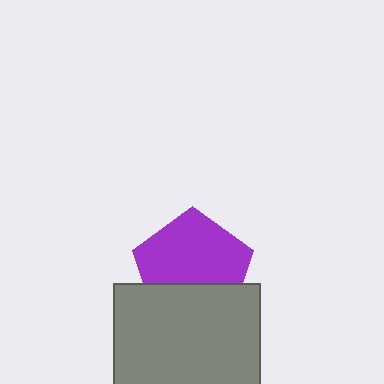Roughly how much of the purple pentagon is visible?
Most of it is visible (roughly 66%).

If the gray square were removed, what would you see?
You would see the complete purple pentagon.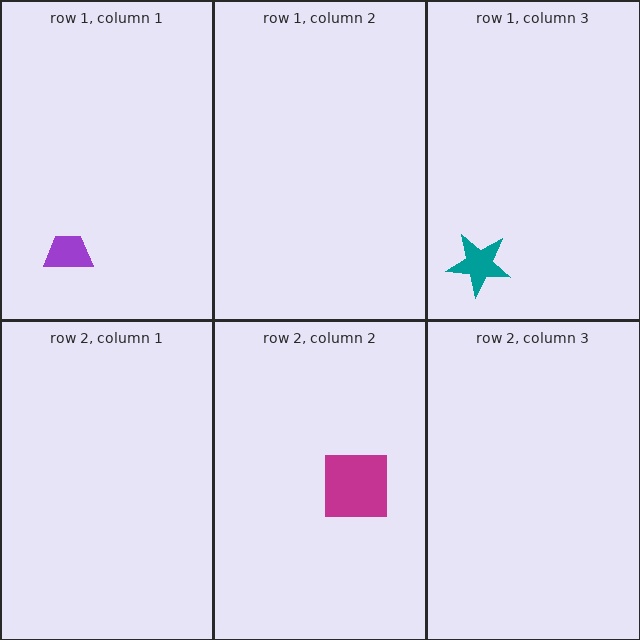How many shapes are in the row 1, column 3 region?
1.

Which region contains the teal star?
The row 1, column 3 region.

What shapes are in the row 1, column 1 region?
The purple trapezoid.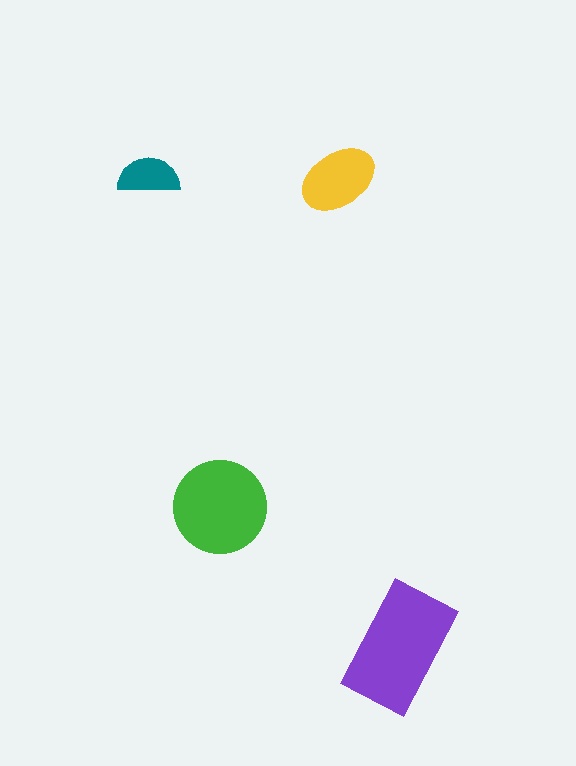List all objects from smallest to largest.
The teal semicircle, the yellow ellipse, the green circle, the purple rectangle.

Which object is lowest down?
The purple rectangle is bottommost.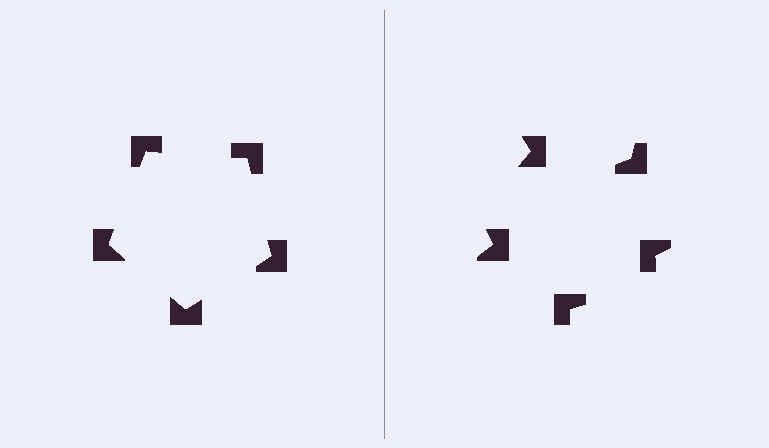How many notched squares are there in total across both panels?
10 — 5 on each side.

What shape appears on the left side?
An illusory pentagon.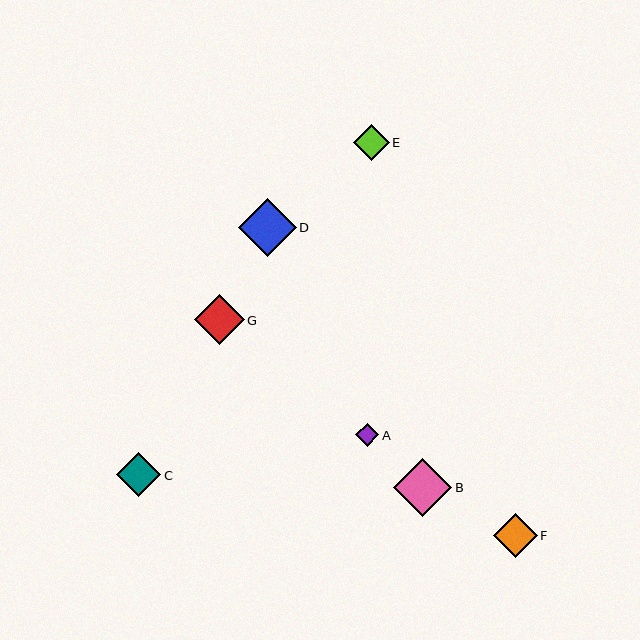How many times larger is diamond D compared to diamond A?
Diamond D is approximately 2.5 times the size of diamond A.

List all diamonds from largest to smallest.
From largest to smallest: D, B, G, F, C, E, A.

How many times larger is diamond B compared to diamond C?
Diamond B is approximately 1.3 times the size of diamond C.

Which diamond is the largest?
Diamond D is the largest with a size of approximately 58 pixels.